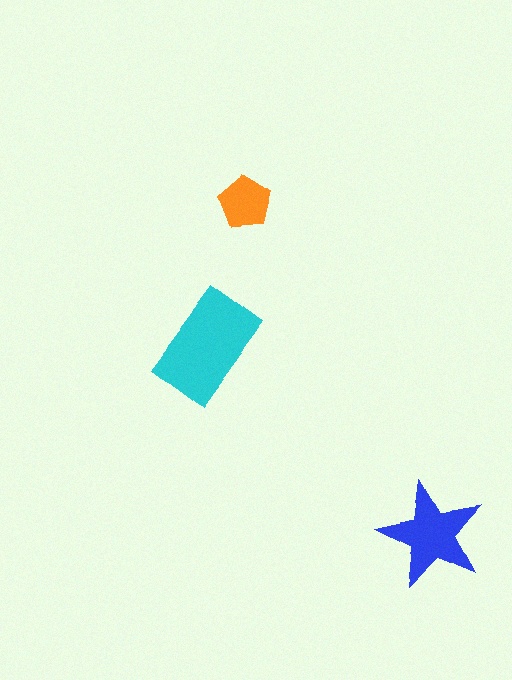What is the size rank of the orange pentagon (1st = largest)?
3rd.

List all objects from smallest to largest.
The orange pentagon, the blue star, the cyan rectangle.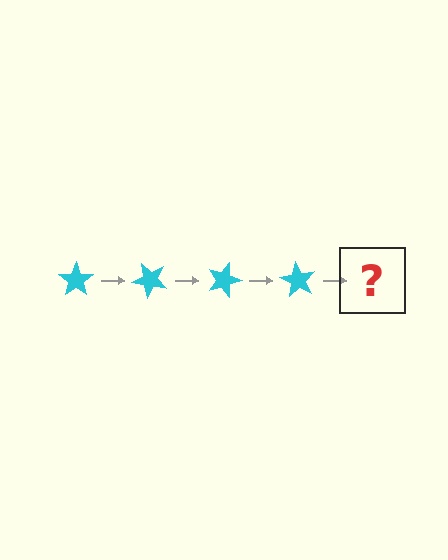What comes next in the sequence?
The next element should be a cyan star rotated 180 degrees.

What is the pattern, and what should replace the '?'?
The pattern is that the star rotates 45 degrees each step. The '?' should be a cyan star rotated 180 degrees.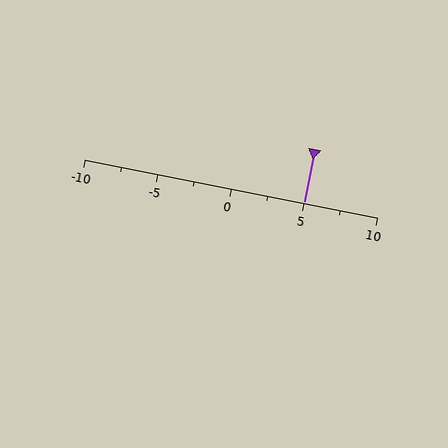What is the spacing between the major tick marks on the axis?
The major ticks are spaced 5 apart.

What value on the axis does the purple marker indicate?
The marker indicates approximately 5.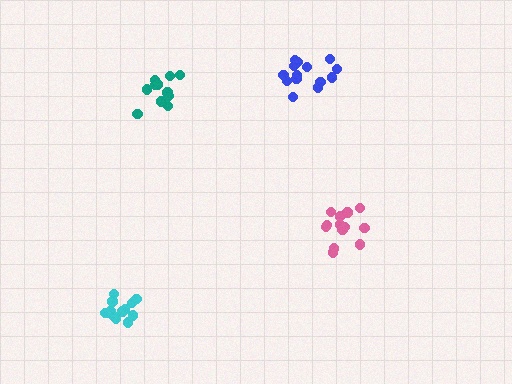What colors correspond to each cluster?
The clusters are colored: cyan, blue, teal, pink.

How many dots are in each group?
Group 1: 14 dots, Group 2: 14 dots, Group 3: 12 dots, Group 4: 14 dots (54 total).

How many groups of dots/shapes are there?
There are 4 groups.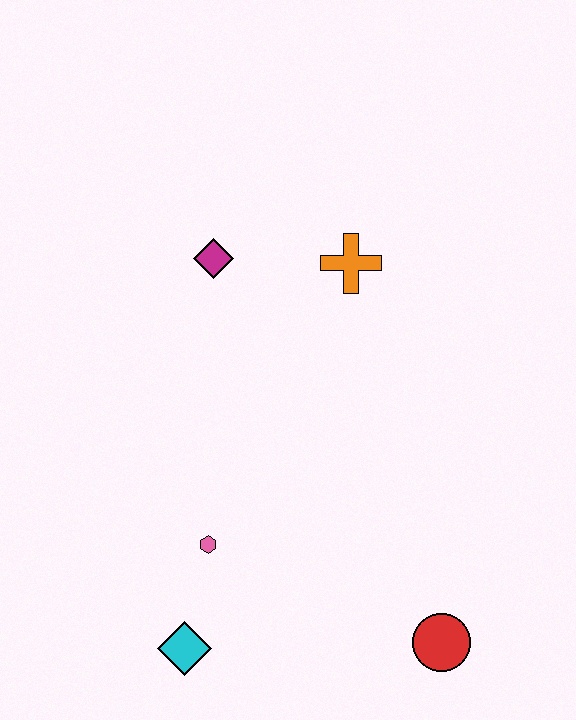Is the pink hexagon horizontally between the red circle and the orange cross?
No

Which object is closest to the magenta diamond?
The orange cross is closest to the magenta diamond.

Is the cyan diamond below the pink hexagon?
Yes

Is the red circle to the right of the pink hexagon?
Yes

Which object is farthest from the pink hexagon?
The orange cross is farthest from the pink hexagon.